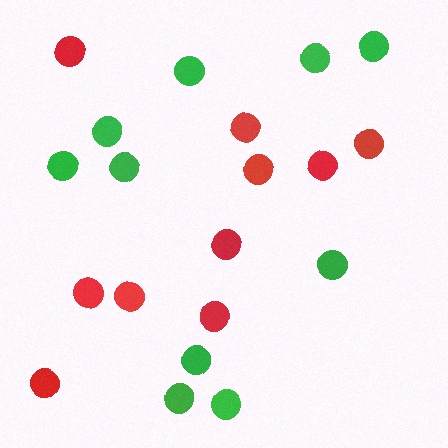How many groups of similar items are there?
There are 2 groups: one group of red circles (10) and one group of green circles (10).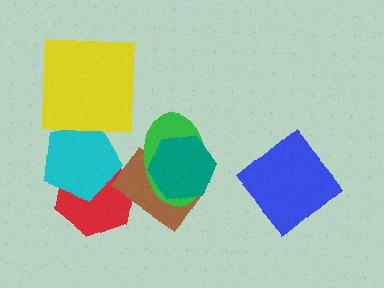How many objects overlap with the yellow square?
1 object overlaps with the yellow square.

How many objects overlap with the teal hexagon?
2 objects overlap with the teal hexagon.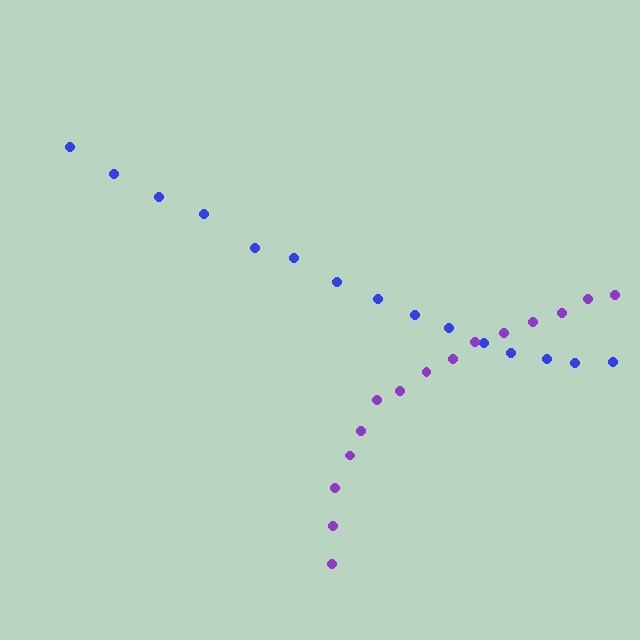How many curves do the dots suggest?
There are 2 distinct paths.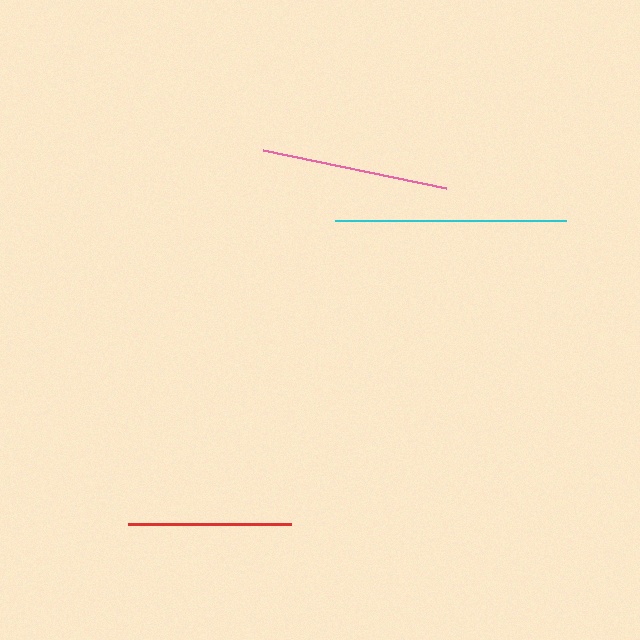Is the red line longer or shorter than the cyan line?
The cyan line is longer than the red line.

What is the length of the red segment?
The red segment is approximately 163 pixels long.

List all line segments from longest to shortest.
From longest to shortest: cyan, pink, red.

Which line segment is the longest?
The cyan line is the longest at approximately 231 pixels.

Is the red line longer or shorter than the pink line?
The pink line is longer than the red line.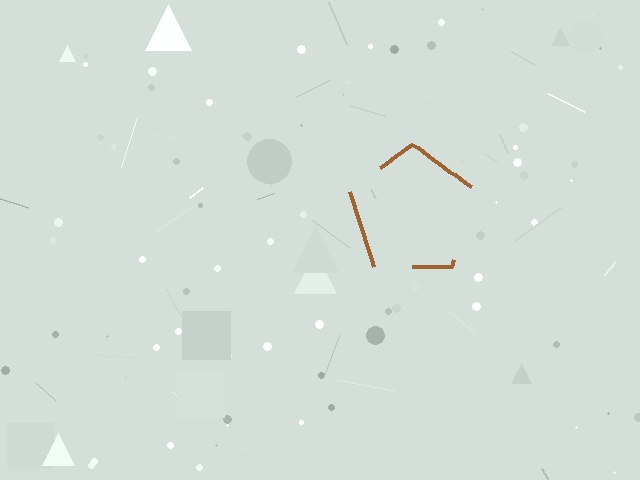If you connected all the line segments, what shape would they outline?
They would outline a pentagon.